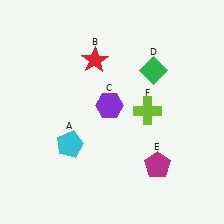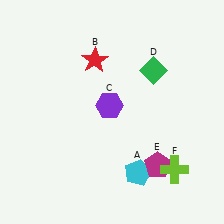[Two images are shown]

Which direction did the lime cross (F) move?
The lime cross (F) moved down.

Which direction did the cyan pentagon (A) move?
The cyan pentagon (A) moved right.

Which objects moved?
The objects that moved are: the cyan pentagon (A), the lime cross (F).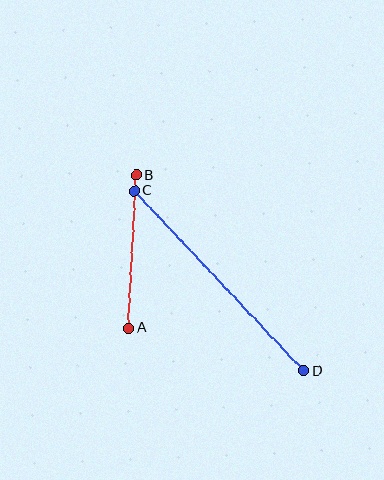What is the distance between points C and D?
The distance is approximately 248 pixels.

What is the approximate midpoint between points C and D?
The midpoint is at approximately (219, 281) pixels.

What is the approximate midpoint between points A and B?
The midpoint is at approximately (132, 252) pixels.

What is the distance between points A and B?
The distance is approximately 153 pixels.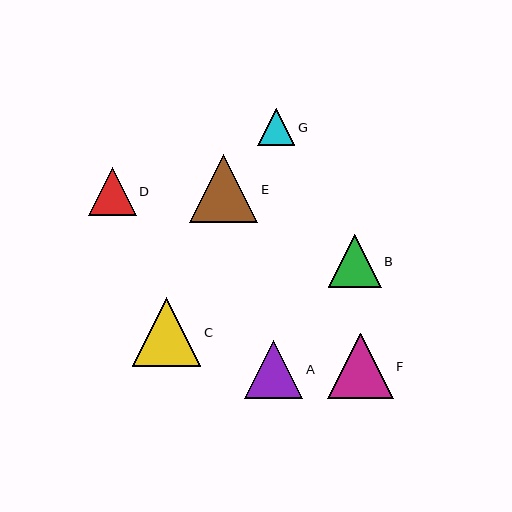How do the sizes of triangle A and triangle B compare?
Triangle A and triangle B are approximately the same size.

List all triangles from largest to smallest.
From largest to smallest: C, E, F, A, B, D, G.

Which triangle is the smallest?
Triangle G is the smallest with a size of approximately 37 pixels.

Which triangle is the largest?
Triangle C is the largest with a size of approximately 69 pixels.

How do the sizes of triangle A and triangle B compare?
Triangle A and triangle B are approximately the same size.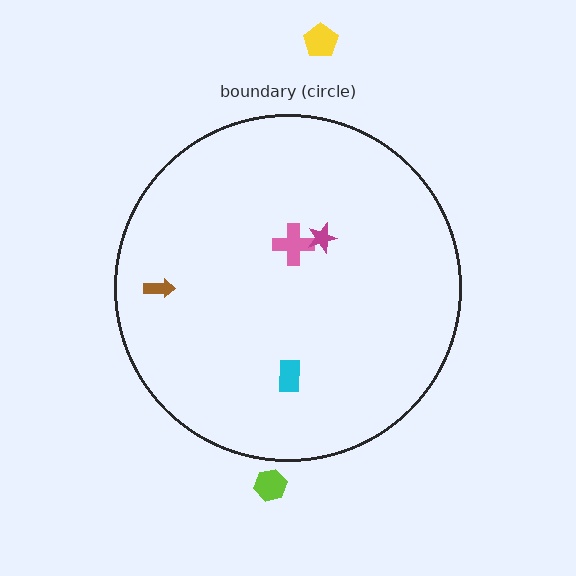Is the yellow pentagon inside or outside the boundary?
Outside.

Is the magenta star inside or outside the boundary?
Inside.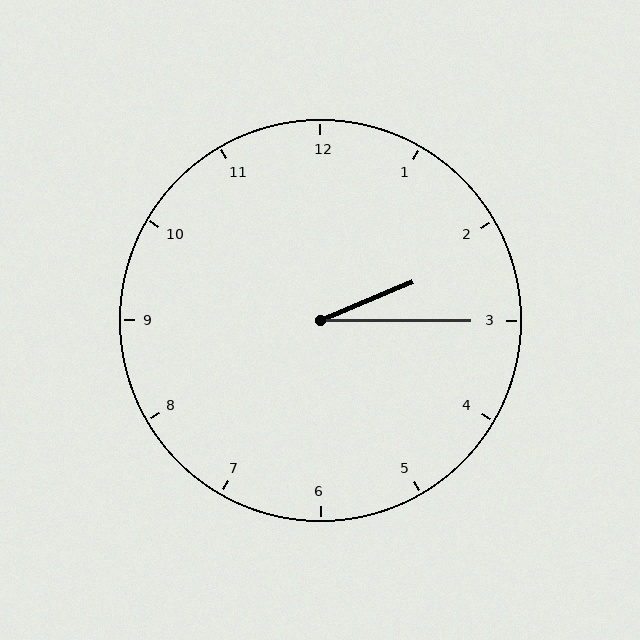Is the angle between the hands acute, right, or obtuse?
It is acute.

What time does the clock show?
2:15.